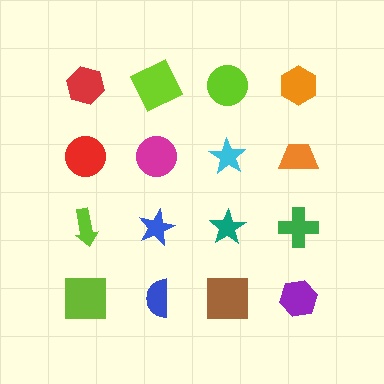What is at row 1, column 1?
A red hexagon.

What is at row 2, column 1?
A red circle.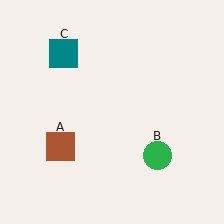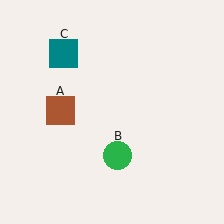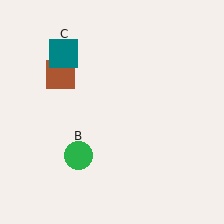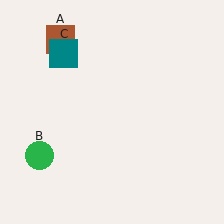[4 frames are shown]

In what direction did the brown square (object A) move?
The brown square (object A) moved up.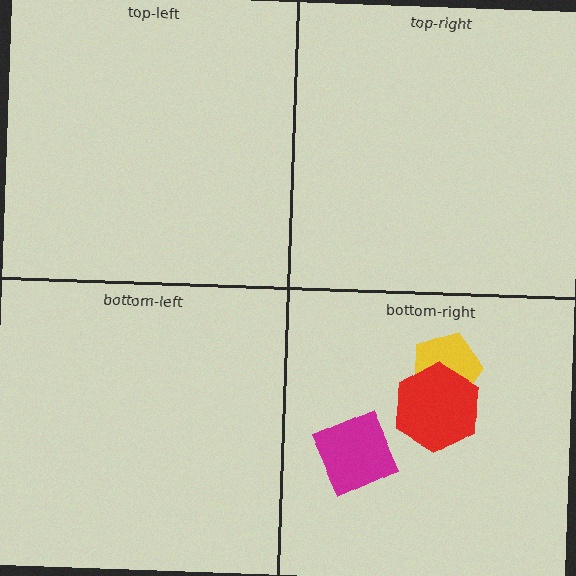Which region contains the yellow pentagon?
The bottom-right region.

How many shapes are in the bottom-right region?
3.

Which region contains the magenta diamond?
The bottom-right region.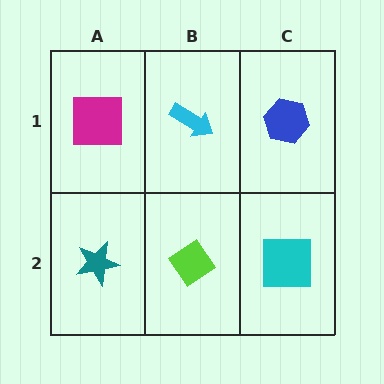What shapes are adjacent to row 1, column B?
A lime diamond (row 2, column B), a magenta square (row 1, column A), a blue hexagon (row 1, column C).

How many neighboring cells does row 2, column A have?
2.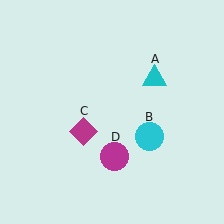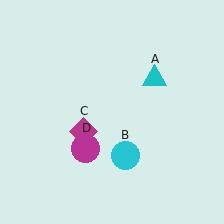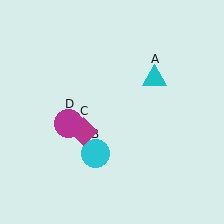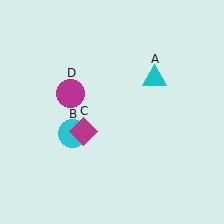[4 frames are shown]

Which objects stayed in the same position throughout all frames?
Cyan triangle (object A) and magenta diamond (object C) remained stationary.